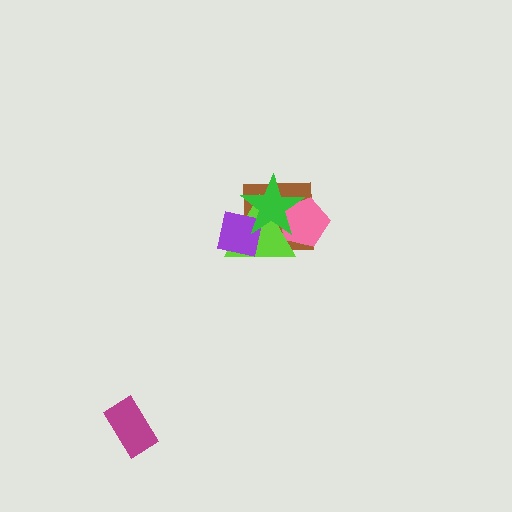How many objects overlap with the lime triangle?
4 objects overlap with the lime triangle.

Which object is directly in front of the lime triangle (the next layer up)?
The purple square is directly in front of the lime triangle.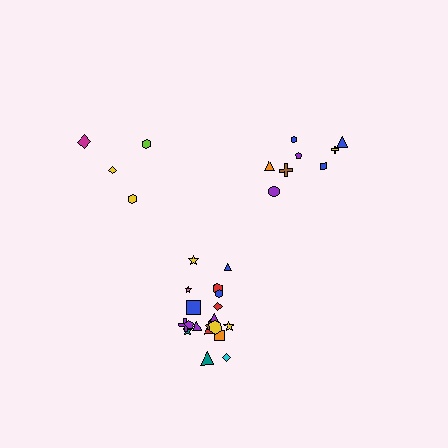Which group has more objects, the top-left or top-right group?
The top-right group.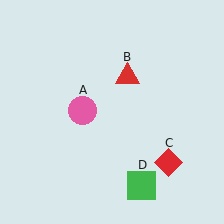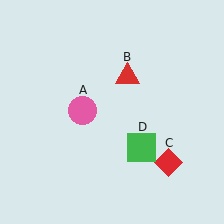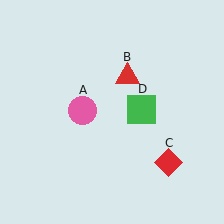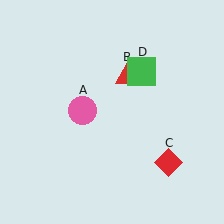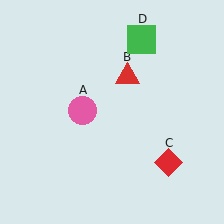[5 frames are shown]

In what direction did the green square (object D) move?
The green square (object D) moved up.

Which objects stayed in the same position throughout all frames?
Pink circle (object A) and red triangle (object B) and red diamond (object C) remained stationary.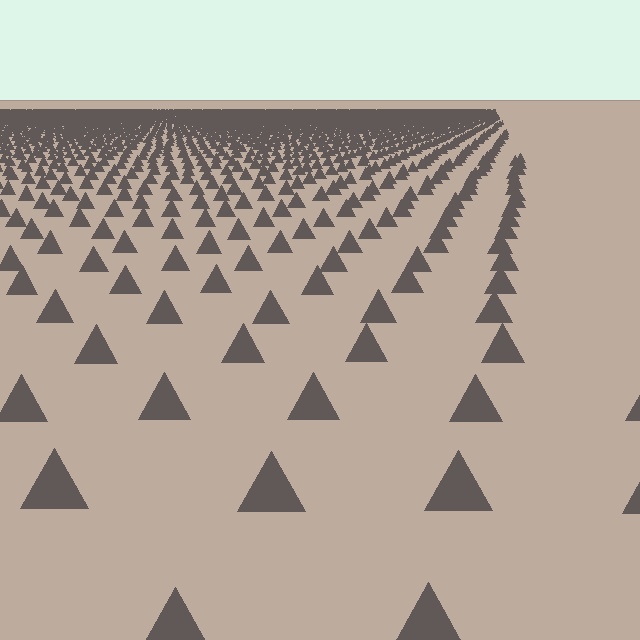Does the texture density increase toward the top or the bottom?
Density increases toward the top.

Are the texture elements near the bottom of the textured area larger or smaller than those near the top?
Larger. Near the bottom, elements are closer to the viewer and appear at a bigger on-screen size.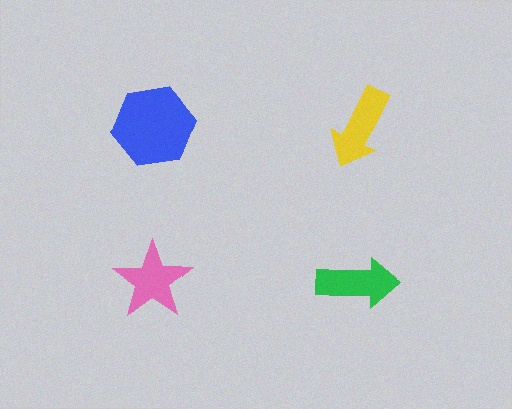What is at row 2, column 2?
A green arrow.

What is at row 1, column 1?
A blue hexagon.